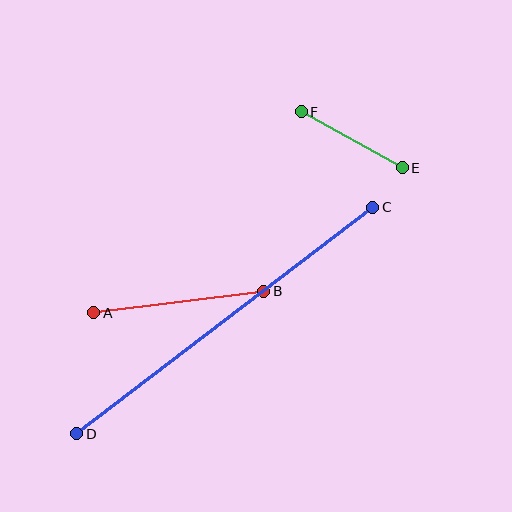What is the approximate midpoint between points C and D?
The midpoint is at approximately (225, 321) pixels.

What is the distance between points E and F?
The distance is approximately 116 pixels.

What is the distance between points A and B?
The distance is approximately 171 pixels.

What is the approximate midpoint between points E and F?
The midpoint is at approximately (352, 140) pixels.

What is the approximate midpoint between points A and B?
The midpoint is at approximately (179, 302) pixels.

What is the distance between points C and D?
The distance is approximately 373 pixels.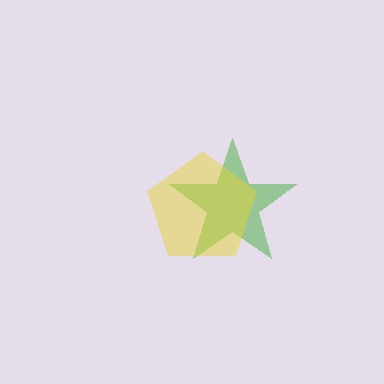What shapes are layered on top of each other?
The layered shapes are: a green star, a yellow pentagon.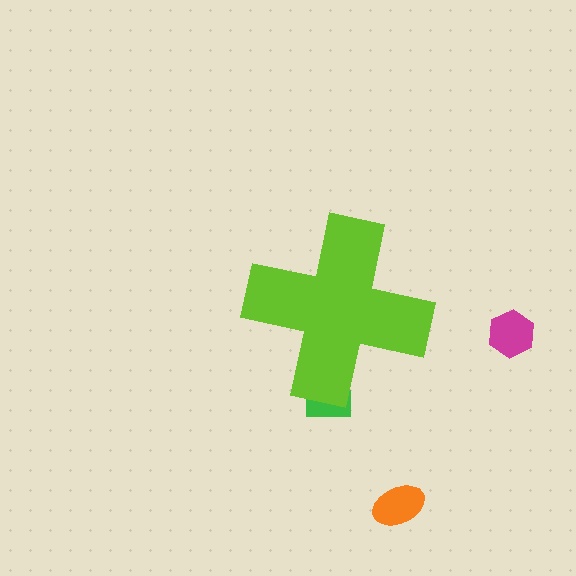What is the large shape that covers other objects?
A lime cross.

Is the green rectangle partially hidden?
Yes, the green rectangle is partially hidden behind the lime cross.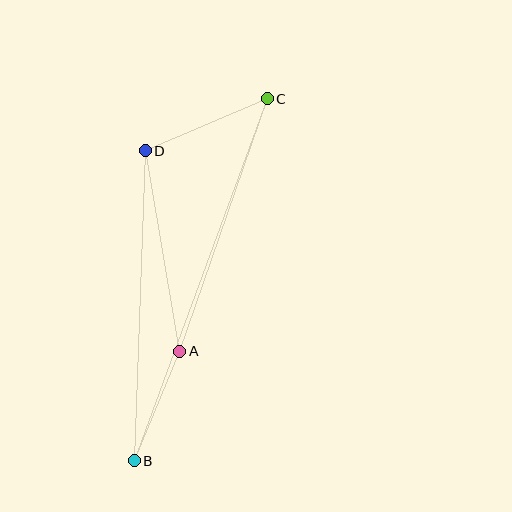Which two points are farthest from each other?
Points B and C are farthest from each other.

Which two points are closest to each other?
Points A and B are closest to each other.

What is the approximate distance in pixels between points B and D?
The distance between B and D is approximately 310 pixels.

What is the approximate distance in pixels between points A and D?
The distance between A and D is approximately 204 pixels.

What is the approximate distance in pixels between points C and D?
The distance between C and D is approximately 133 pixels.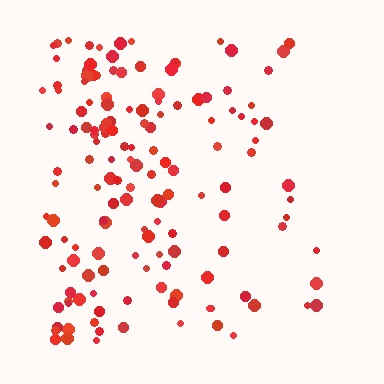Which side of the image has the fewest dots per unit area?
The right.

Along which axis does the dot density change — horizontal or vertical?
Horizontal.